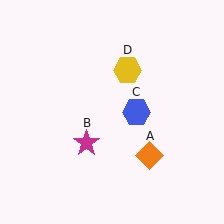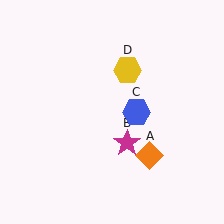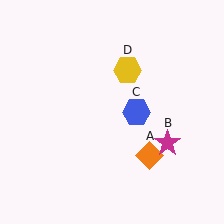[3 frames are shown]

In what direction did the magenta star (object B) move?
The magenta star (object B) moved right.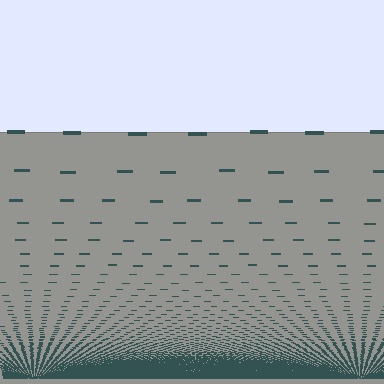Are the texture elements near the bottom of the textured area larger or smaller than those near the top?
Smaller. The gradient is inverted — elements near the bottom are smaller and denser.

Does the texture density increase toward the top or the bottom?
Density increases toward the bottom.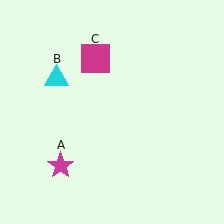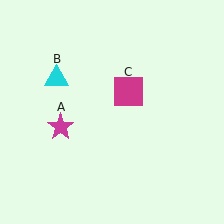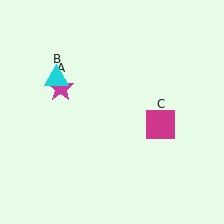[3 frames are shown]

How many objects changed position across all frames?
2 objects changed position: magenta star (object A), magenta square (object C).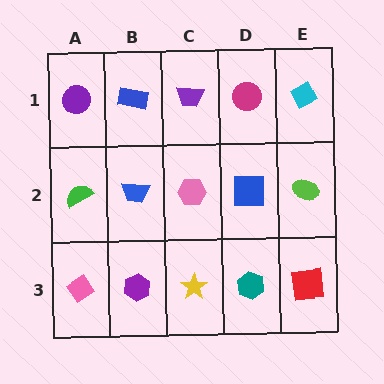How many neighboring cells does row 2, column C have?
4.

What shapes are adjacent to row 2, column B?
A blue rectangle (row 1, column B), a purple hexagon (row 3, column B), a green semicircle (row 2, column A), a pink hexagon (row 2, column C).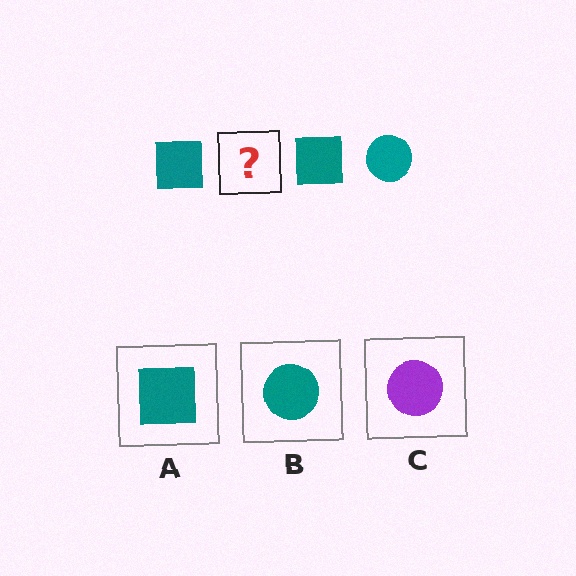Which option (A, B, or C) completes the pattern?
B.